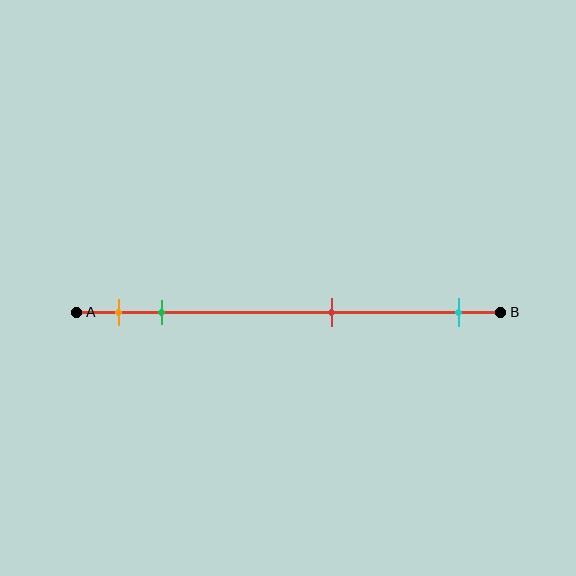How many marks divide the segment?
There are 4 marks dividing the segment.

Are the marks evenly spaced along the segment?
No, the marks are not evenly spaced.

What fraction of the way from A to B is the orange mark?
The orange mark is approximately 10% (0.1) of the way from A to B.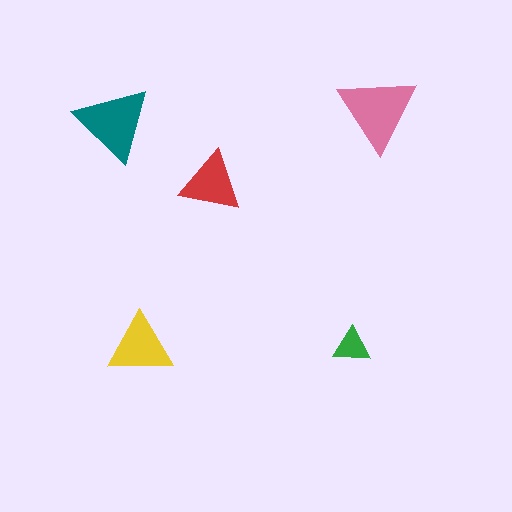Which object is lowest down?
The yellow triangle is bottommost.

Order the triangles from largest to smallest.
the pink one, the teal one, the yellow one, the red one, the green one.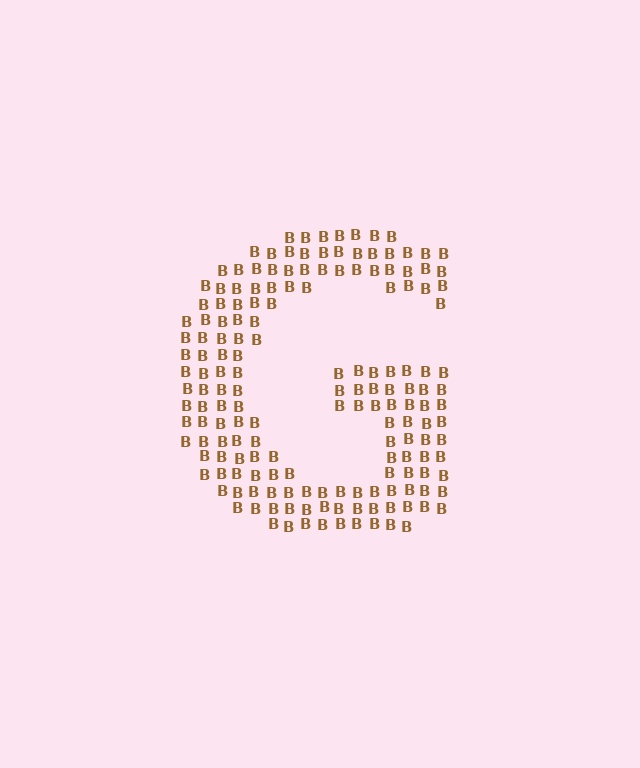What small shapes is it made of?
It is made of small letter B's.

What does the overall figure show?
The overall figure shows the letter G.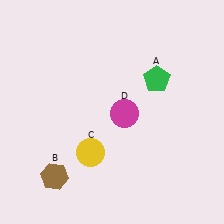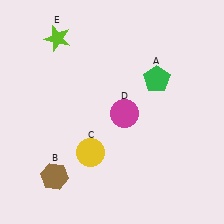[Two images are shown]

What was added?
A lime star (E) was added in Image 2.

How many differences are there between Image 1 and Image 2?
There is 1 difference between the two images.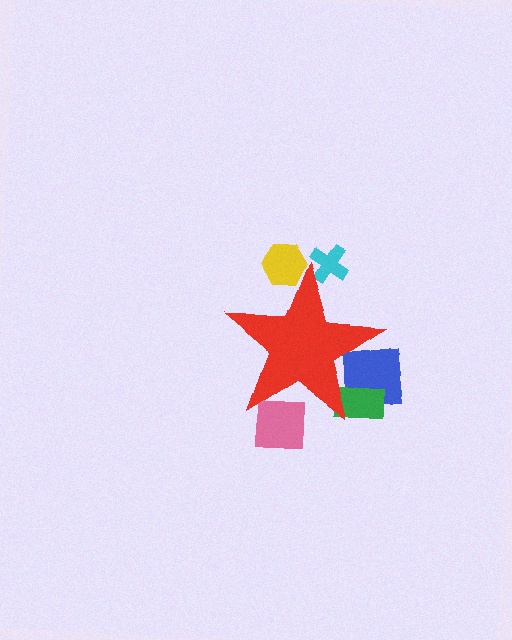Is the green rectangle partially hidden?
Yes, the green rectangle is partially hidden behind the red star.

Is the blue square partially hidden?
Yes, the blue square is partially hidden behind the red star.